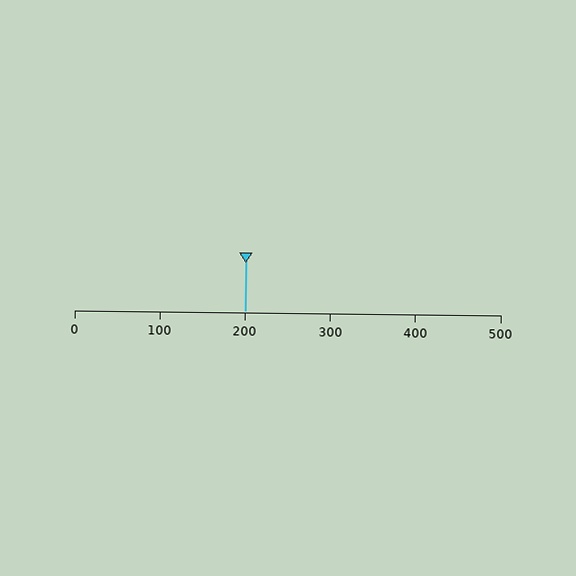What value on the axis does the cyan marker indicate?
The marker indicates approximately 200.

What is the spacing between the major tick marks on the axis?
The major ticks are spaced 100 apart.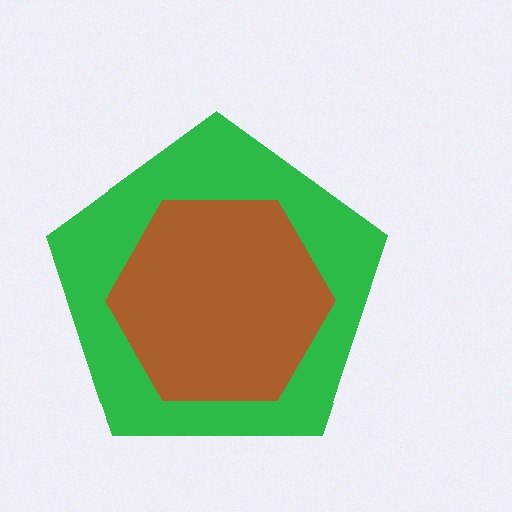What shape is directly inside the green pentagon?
The brown hexagon.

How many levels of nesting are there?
2.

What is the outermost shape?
The green pentagon.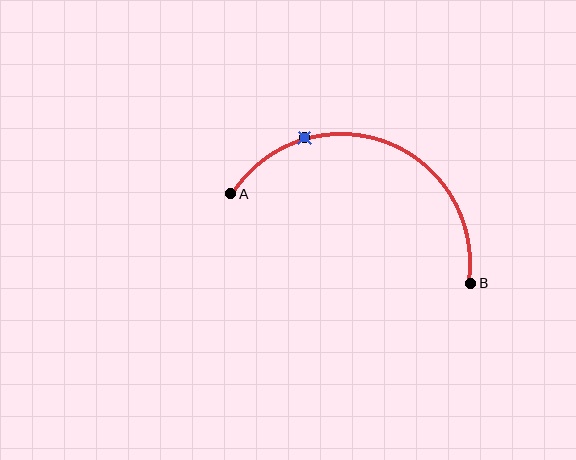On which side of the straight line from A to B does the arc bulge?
The arc bulges above the straight line connecting A and B.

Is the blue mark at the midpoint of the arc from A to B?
No. The blue mark lies on the arc but is closer to endpoint A. The arc midpoint would be at the point on the curve equidistant along the arc from both A and B.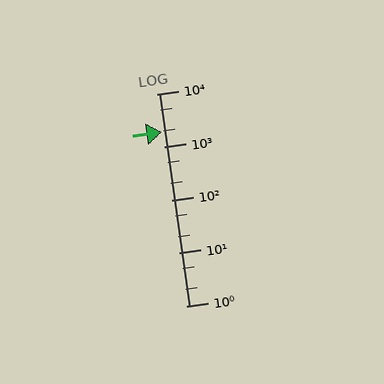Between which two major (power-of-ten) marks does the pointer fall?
The pointer is between 1000 and 10000.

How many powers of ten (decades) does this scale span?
The scale spans 4 decades, from 1 to 10000.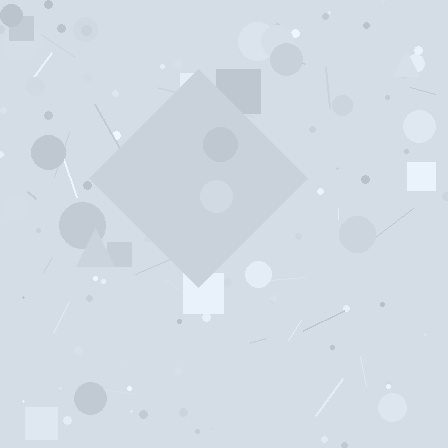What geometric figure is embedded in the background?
A diamond is embedded in the background.